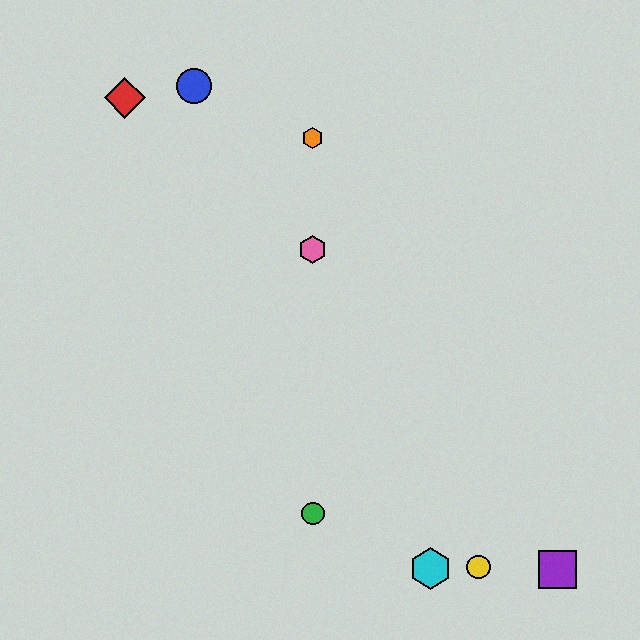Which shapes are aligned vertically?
The green circle, the orange hexagon, the pink hexagon are aligned vertically.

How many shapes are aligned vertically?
3 shapes (the green circle, the orange hexagon, the pink hexagon) are aligned vertically.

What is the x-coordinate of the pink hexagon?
The pink hexagon is at x≈313.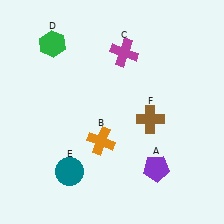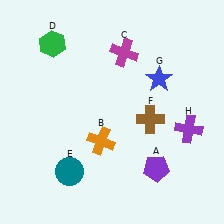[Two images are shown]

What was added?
A blue star (G), a purple cross (H) were added in Image 2.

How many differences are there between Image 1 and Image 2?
There are 2 differences between the two images.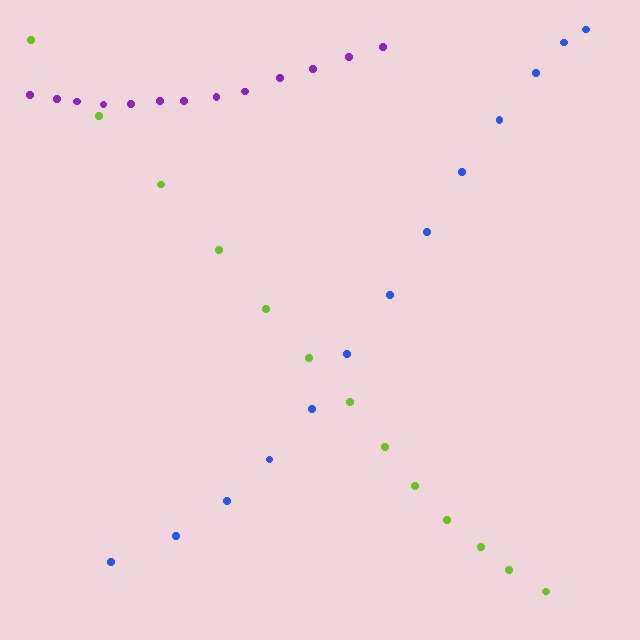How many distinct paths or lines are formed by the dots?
There are 3 distinct paths.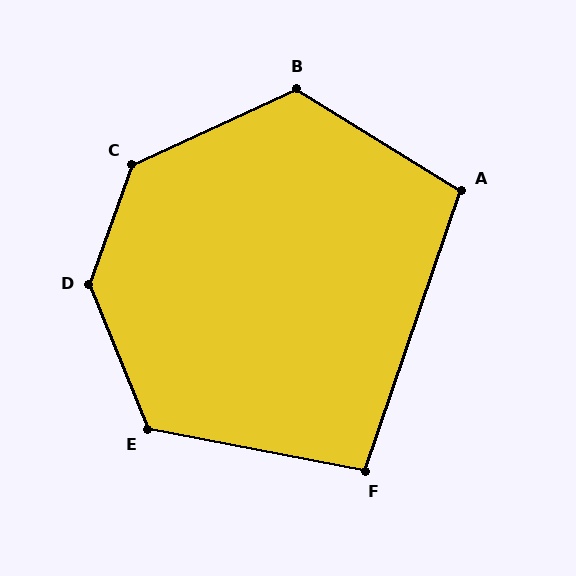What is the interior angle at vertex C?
Approximately 134 degrees (obtuse).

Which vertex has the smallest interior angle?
F, at approximately 98 degrees.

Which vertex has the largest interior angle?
D, at approximately 138 degrees.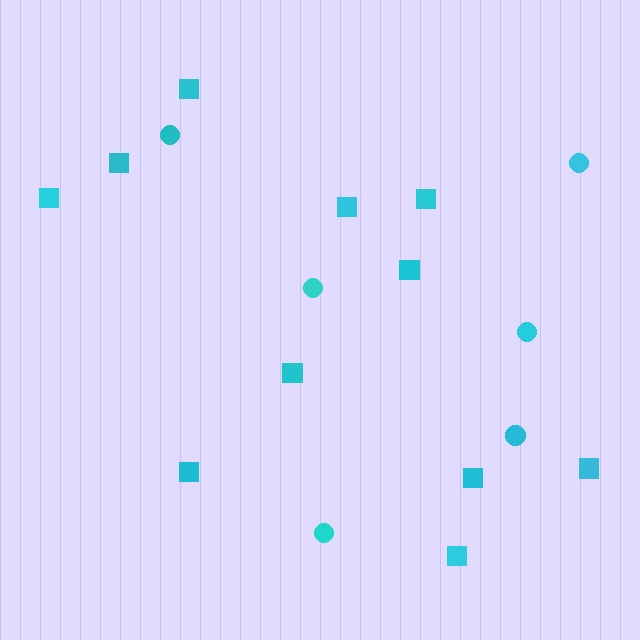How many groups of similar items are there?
There are 2 groups: one group of squares (11) and one group of circles (6).